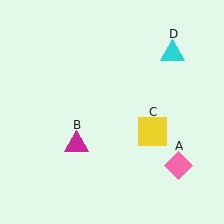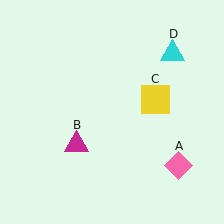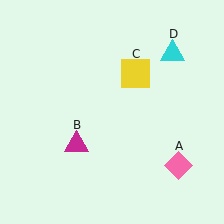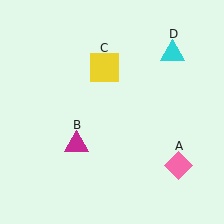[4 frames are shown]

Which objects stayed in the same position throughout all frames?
Pink diamond (object A) and magenta triangle (object B) and cyan triangle (object D) remained stationary.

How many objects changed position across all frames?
1 object changed position: yellow square (object C).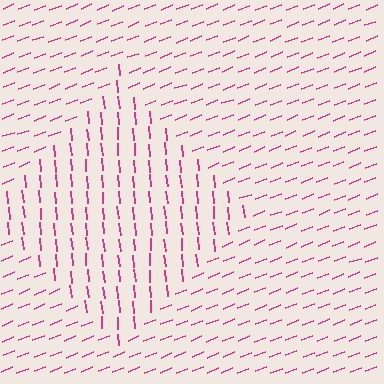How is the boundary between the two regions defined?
The boundary is defined purely by a change in line orientation (approximately 74 degrees difference). All lines are the same color and thickness.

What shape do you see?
I see a diamond.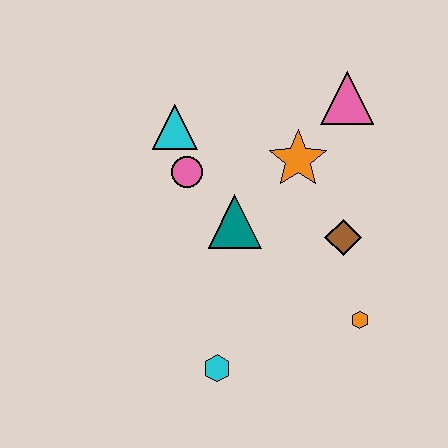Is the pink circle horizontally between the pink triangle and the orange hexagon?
No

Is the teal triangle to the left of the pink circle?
No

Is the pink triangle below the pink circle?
No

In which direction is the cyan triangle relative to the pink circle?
The cyan triangle is above the pink circle.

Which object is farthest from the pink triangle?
The cyan hexagon is farthest from the pink triangle.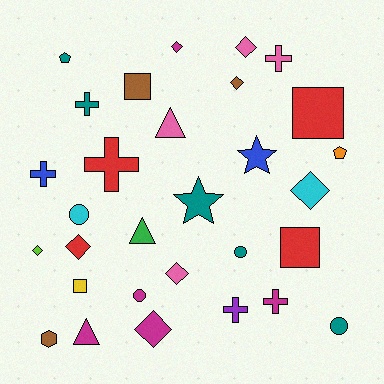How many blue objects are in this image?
There are 2 blue objects.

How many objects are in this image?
There are 30 objects.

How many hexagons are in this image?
There is 1 hexagon.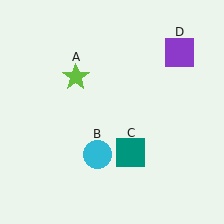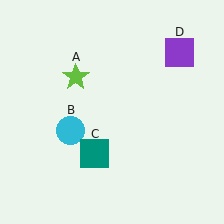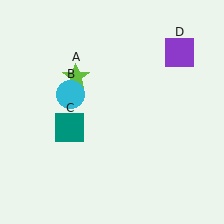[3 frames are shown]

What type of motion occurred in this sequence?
The cyan circle (object B), teal square (object C) rotated clockwise around the center of the scene.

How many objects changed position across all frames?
2 objects changed position: cyan circle (object B), teal square (object C).